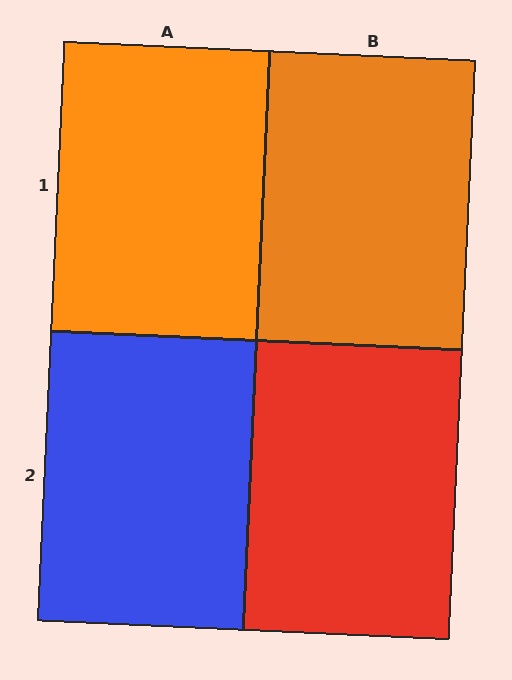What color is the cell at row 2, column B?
Red.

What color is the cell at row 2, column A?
Blue.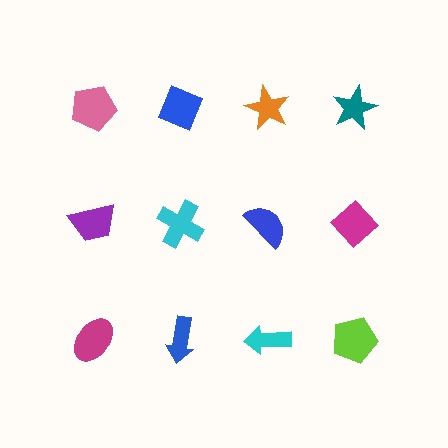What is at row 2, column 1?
A purple trapezoid.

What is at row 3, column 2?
A blue arrow.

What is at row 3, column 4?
A lime pentagon.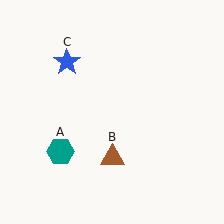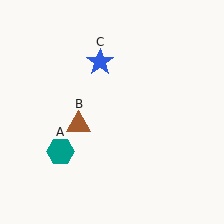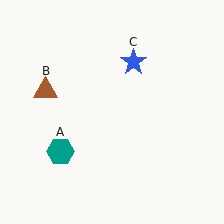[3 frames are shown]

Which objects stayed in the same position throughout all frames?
Teal hexagon (object A) remained stationary.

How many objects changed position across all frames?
2 objects changed position: brown triangle (object B), blue star (object C).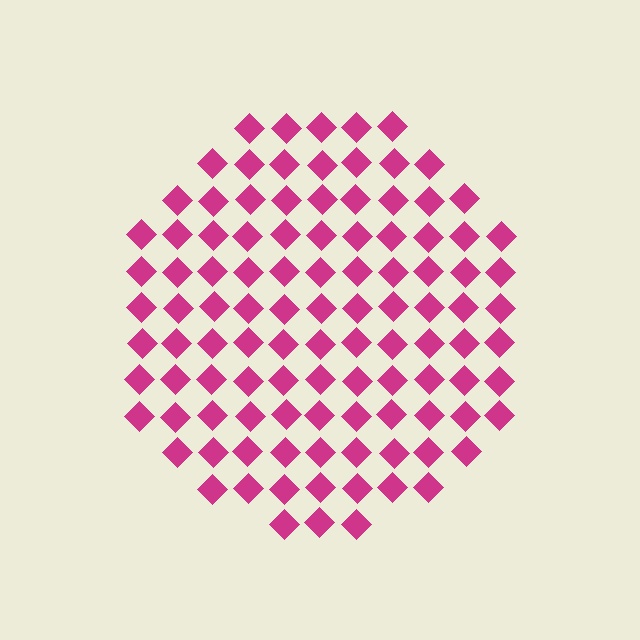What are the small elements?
The small elements are diamonds.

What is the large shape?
The large shape is a circle.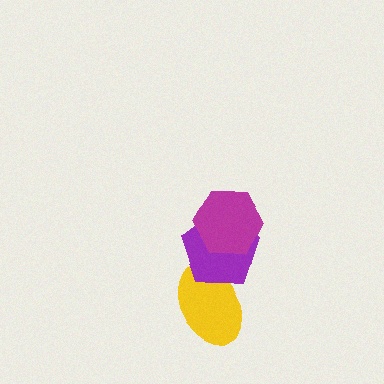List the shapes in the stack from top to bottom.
From top to bottom: the magenta hexagon, the purple pentagon, the yellow ellipse.